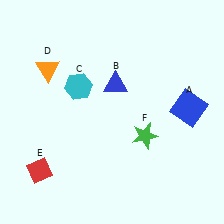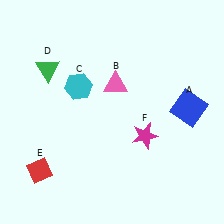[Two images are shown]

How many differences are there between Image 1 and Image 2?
There are 3 differences between the two images.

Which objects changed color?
B changed from blue to pink. D changed from orange to green. F changed from green to magenta.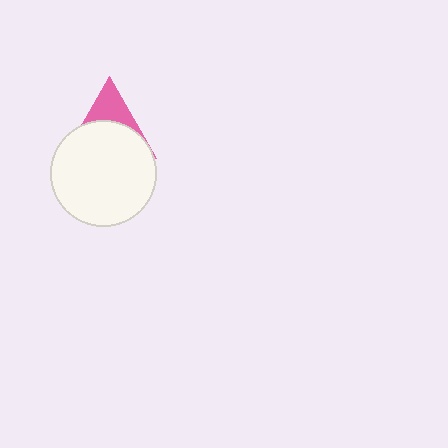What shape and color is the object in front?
The object in front is a white circle.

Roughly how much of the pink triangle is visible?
A small part of it is visible (roughly 33%).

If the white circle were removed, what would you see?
You would see the complete pink triangle.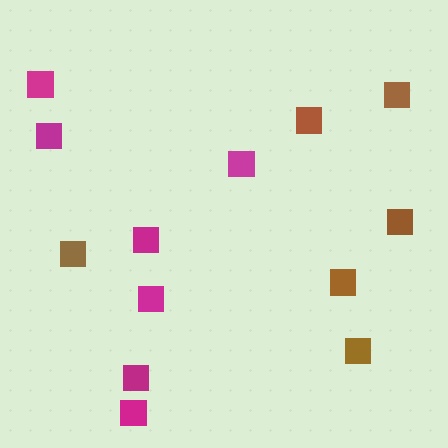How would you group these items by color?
There are 2 groups: one group of brown squares (6) and one group of magenta squares (7).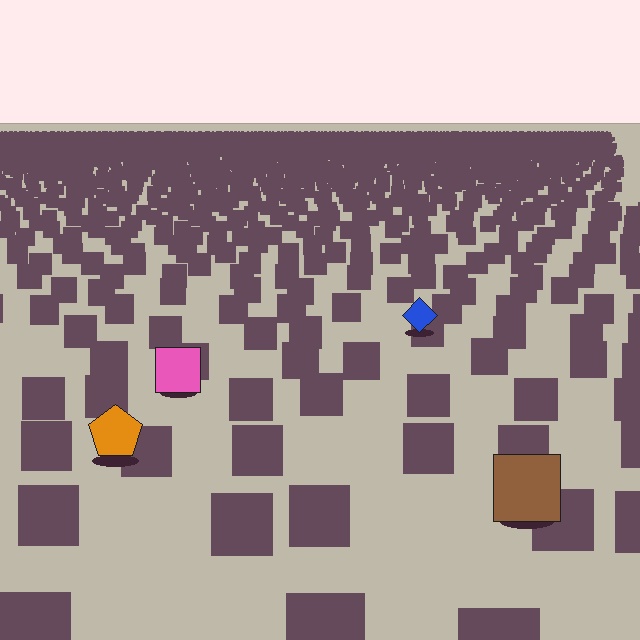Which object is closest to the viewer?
The brown square is closest. The texture marks near it are larger and more spread out.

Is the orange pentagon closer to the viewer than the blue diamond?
Yes. The orange pentagon is closer — you can tell from the texture gradient: the ground texture is coarser near it.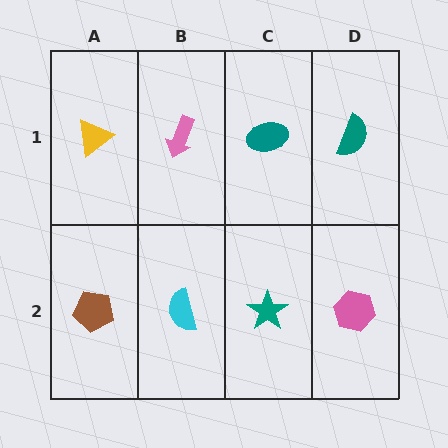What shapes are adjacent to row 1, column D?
A pink hexagon (row 2, column D), a teal ellipse (row 1, column C).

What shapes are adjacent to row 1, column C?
A teal star (row 2, column C), a pink arrow (row 1, column B), a teal semicircle (row 1, column D).